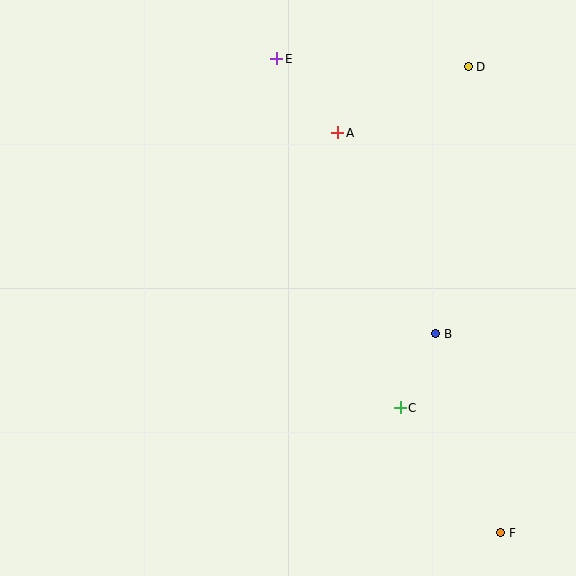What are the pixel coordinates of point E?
Point E is at (277, 59).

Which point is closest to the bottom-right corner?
Point F is closest to the bottom-right corner.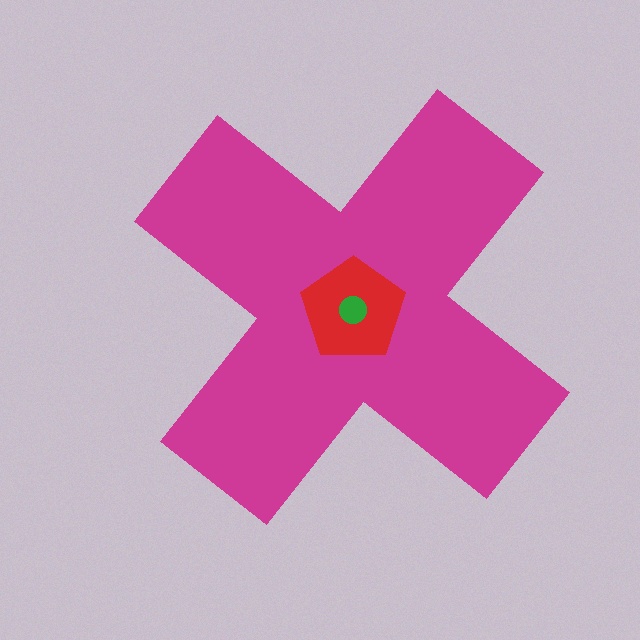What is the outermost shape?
The magenta cross.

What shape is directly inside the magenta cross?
The red pentagon.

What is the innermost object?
The green circle.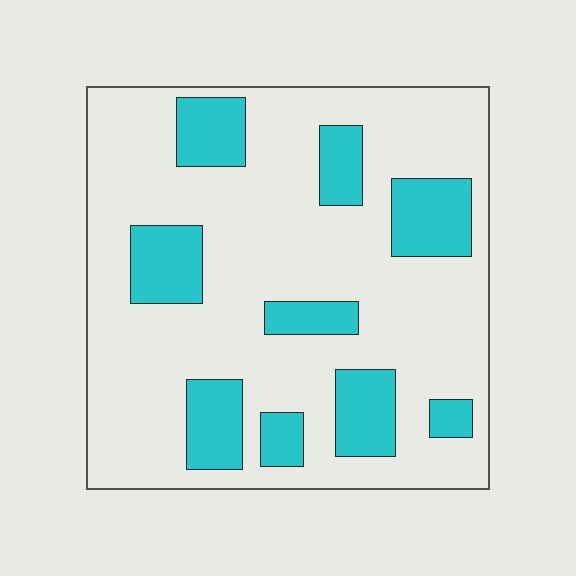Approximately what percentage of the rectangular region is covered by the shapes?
Approximately 25%.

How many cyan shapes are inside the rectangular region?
9.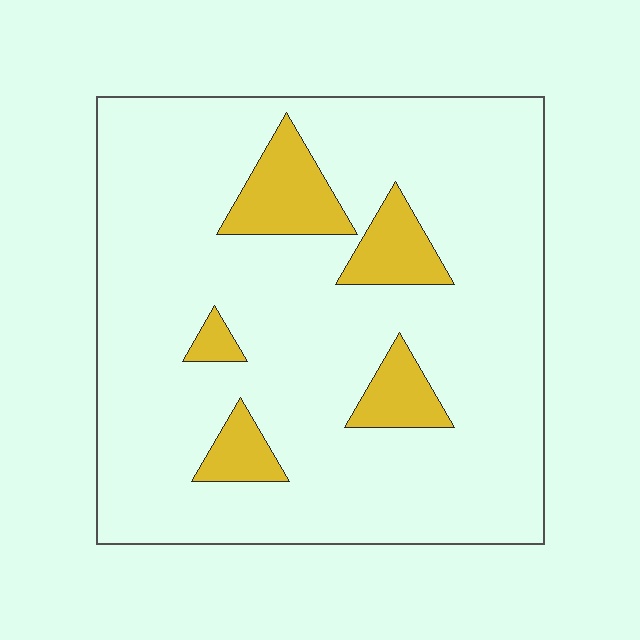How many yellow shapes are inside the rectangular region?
5.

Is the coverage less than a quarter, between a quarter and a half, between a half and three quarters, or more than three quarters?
Less than a quarter.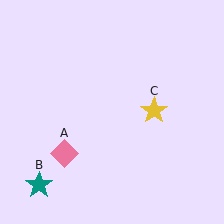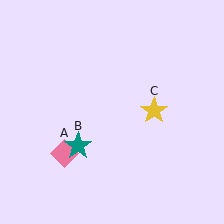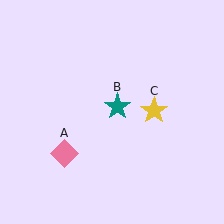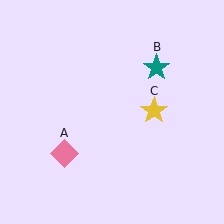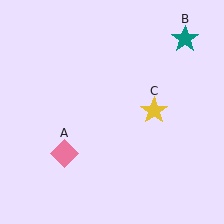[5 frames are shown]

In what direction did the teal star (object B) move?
The teal star (object B) moved up and to the right.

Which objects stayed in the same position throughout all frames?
Pink diamond (object A) and yellow star (object C) remained stationary.